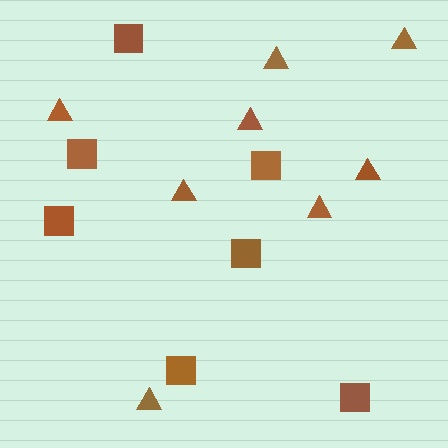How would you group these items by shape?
There are 2 groups: one group of squares (7) and one group of triangles (8).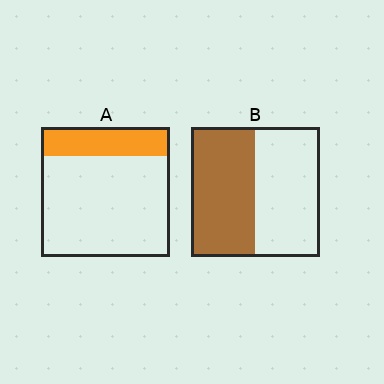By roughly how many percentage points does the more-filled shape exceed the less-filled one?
By roughly 25 percentage points (B over A).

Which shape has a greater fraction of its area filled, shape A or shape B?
Shape B.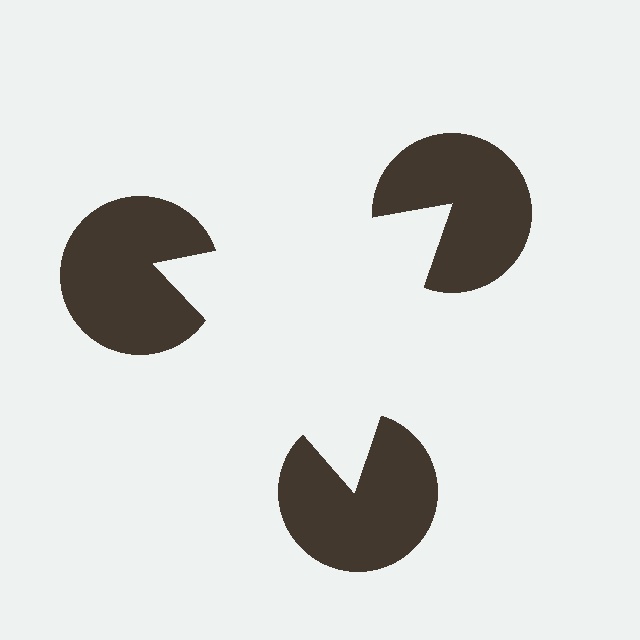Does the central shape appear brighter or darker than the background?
It typically appears slightly brighter than the background, even though no actual brightness change is drawn.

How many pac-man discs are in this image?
There are 3 — one at each vertex of the illusory triangle.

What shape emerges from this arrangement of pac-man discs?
An illusory triangle — its edges are inferred from the aligned wedge cuts in the pac-man discs, not physically drawn.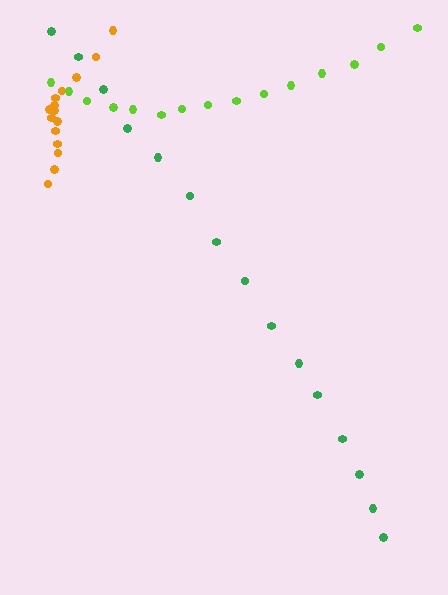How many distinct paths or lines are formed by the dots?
There are 3 distinct paths.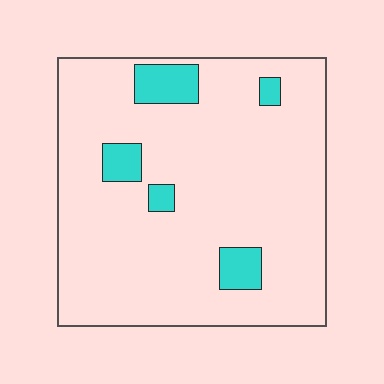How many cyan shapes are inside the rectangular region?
5.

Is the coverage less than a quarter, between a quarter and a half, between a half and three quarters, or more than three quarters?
Less than a quarter.